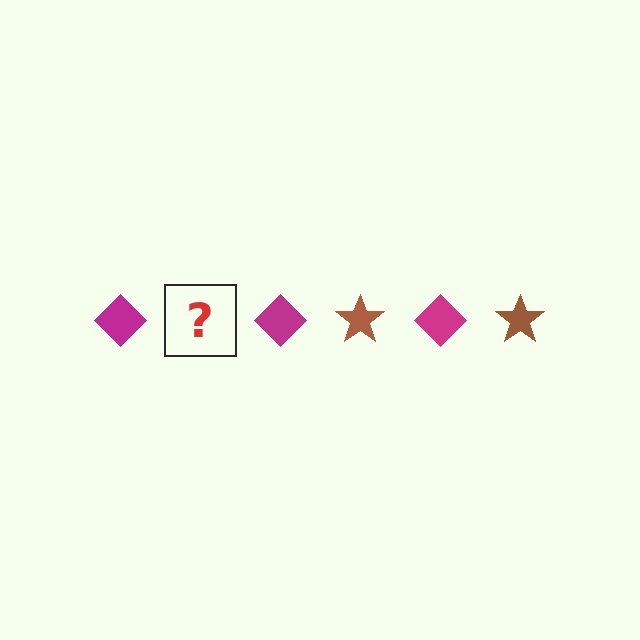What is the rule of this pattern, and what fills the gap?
The rule is that the pattern alternates between magenta diamond and brown star. The gap should be filled with a brown star.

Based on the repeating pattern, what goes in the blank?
The blank should be a brown star.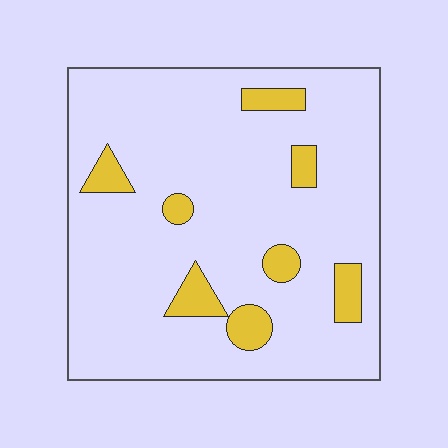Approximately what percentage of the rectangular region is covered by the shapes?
Approximately 10%.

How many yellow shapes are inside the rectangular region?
8.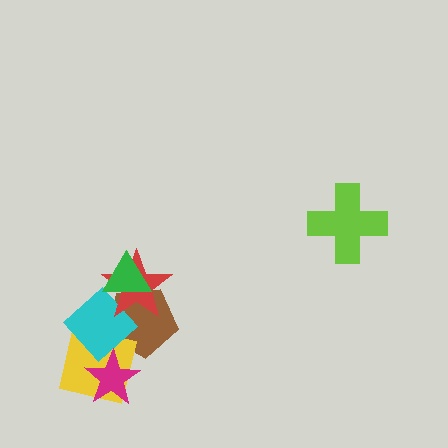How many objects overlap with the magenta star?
2 objects overlap with the magenta star.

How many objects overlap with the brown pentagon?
4 objects overlap with the brown pentagon.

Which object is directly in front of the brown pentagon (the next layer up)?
The yellow square is directly in front of the brown pentagon.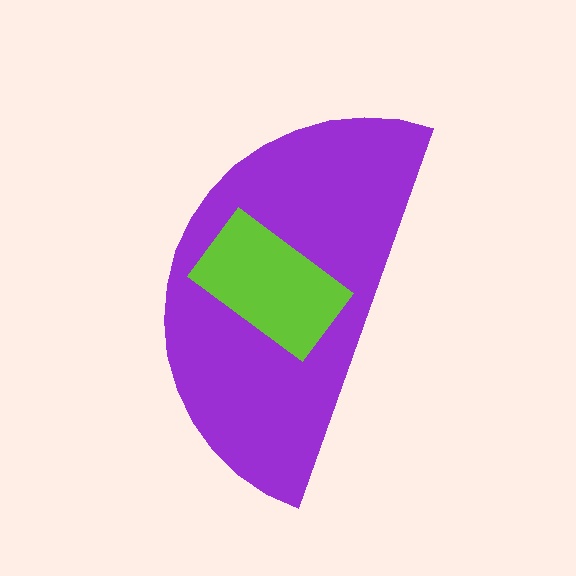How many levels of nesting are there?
2.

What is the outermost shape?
The purple semicircle.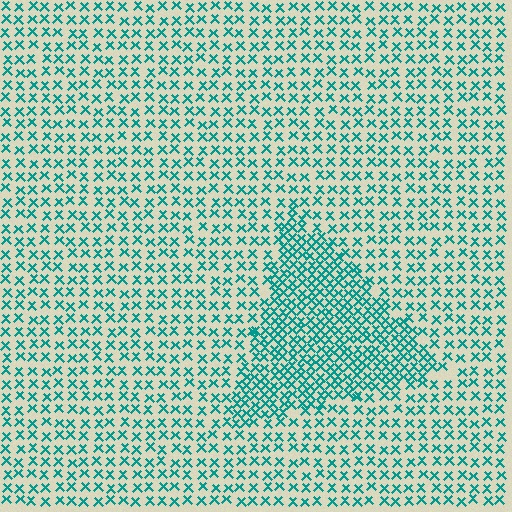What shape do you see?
I see a triangle.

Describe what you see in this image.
The image contains small teal elements arranged at two different densities. A triangle-shaped region is visible where the elements are more densely packed than the surrounding area.